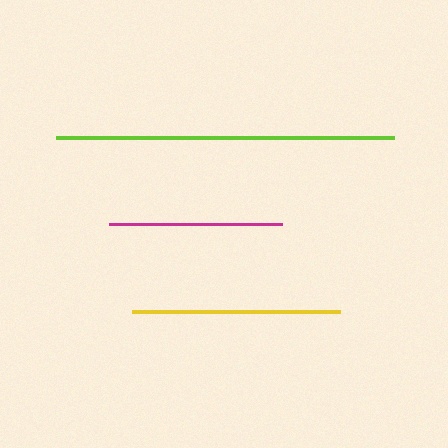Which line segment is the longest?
The lime line is the longest at approximately 338 pixels.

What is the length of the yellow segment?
The yellow segment is approximately 208 pixels long.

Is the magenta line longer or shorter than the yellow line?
The yellow line is longer than the magenta line.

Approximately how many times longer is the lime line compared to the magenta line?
The lime line is approximately 1.9 times the length of the magenta line.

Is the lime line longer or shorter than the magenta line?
The lime line is longer than the magenta line.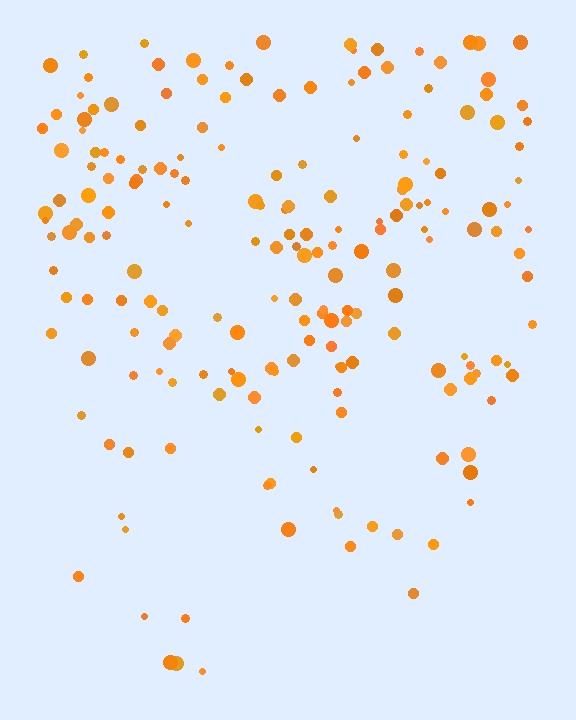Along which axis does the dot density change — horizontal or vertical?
Vertical.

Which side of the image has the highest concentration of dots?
The top.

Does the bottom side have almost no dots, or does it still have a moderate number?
Still a moderate number, just noticeably fewer than the top.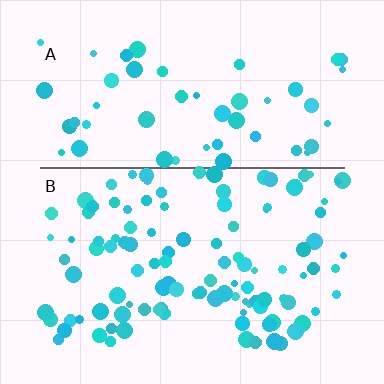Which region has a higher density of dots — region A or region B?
B (the bottom).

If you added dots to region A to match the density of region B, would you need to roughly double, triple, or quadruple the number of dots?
Approximately double.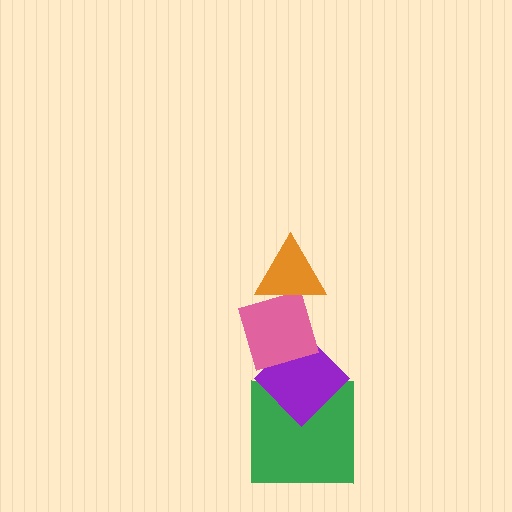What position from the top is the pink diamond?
The pink diamond is 2nd from the top.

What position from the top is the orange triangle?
The orange triangle is 1st from the top.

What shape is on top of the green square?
The purple diamond is on top of the green square.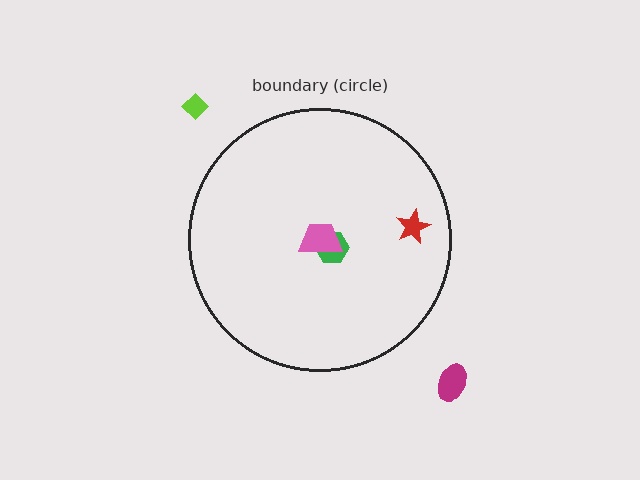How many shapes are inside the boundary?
3 inside, 2 outside.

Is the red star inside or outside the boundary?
Inside.